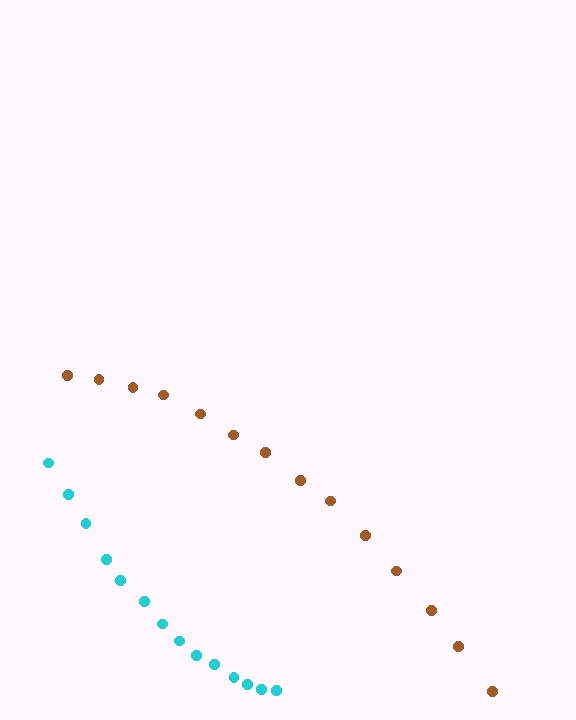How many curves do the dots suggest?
There are 2 distinct paths.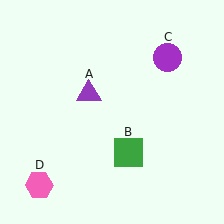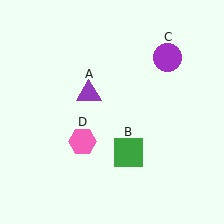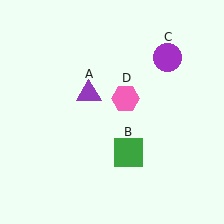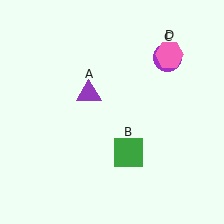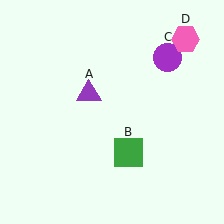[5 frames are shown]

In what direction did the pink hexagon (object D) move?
The pink hexagon (object D) moved up and to the right.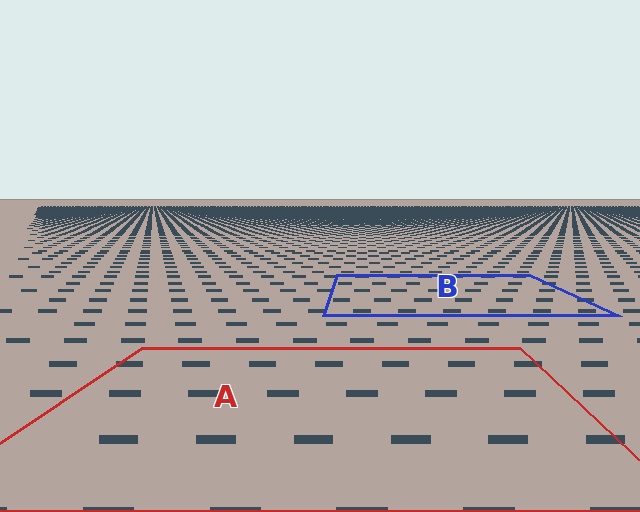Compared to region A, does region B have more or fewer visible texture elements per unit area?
Region B has more texture elements per unit area — they are packed more densely because it is farther away.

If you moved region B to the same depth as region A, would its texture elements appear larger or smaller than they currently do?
They would appear larger. At a closer depth, the same texture elements are projected at a bigger on-screen size.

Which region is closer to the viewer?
Region A is closer. The texture elements there are larger and more spread out.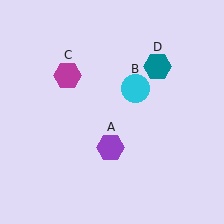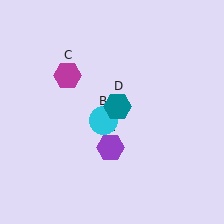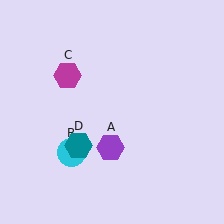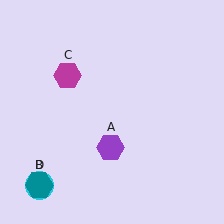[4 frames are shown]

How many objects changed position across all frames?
2 objects changed position: cyan circle (object B), teal hexagon (object D).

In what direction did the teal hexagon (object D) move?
The teal hexagon (object D) moved down and to the left.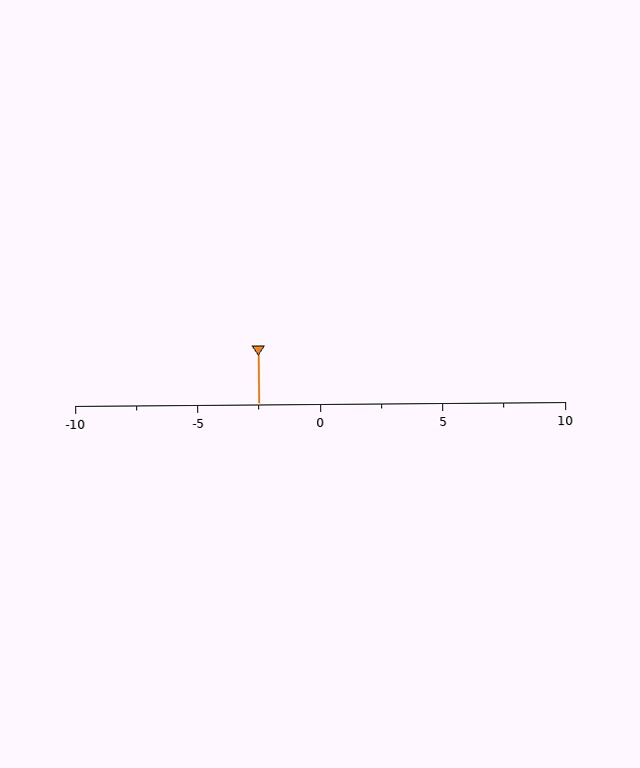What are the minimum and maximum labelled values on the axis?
The axis runs from -10 to 10.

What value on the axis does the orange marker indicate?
The marker indicates approximately -2.5.